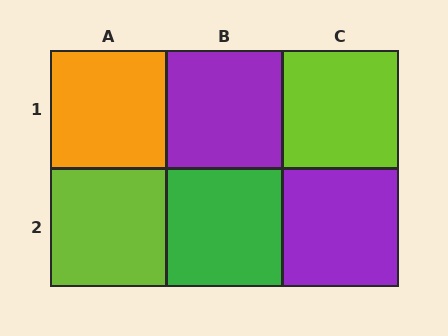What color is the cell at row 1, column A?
Orange.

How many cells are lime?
2 cells are lime.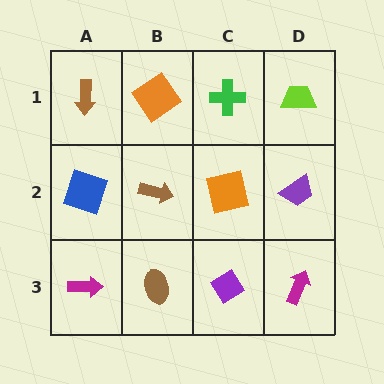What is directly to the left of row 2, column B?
A blue square.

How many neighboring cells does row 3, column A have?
2.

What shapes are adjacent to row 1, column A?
A blue square (row 2, column A), an orange diamond (row 1, column B).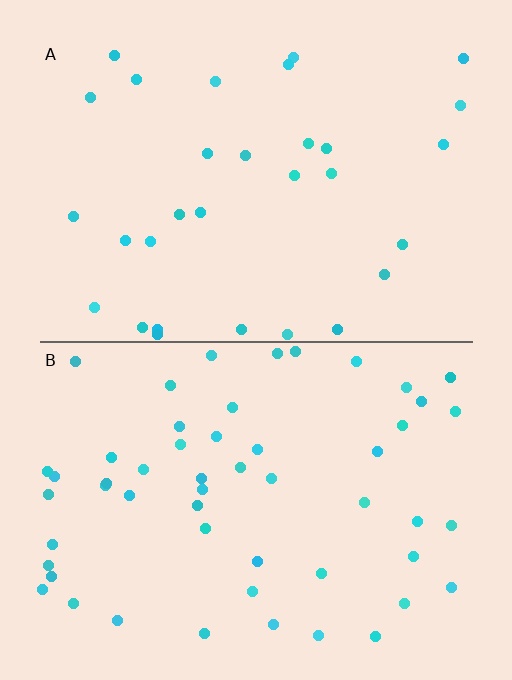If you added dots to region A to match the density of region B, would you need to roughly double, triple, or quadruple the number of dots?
Approximately double.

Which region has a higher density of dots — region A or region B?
B (the bottom).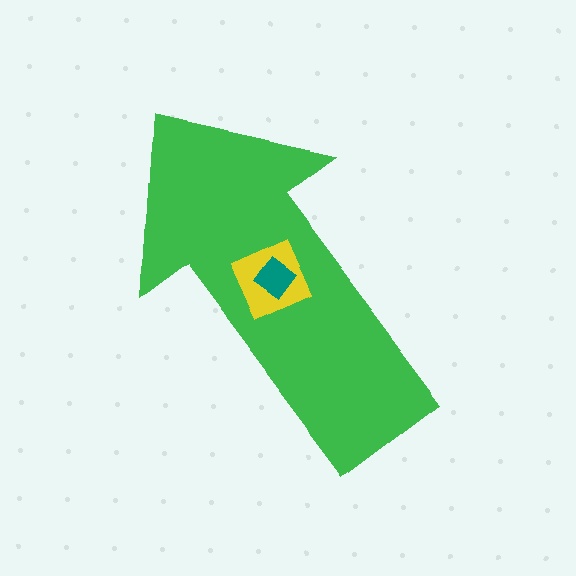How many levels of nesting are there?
3.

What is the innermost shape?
The teal diamond.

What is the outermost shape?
The green arrow.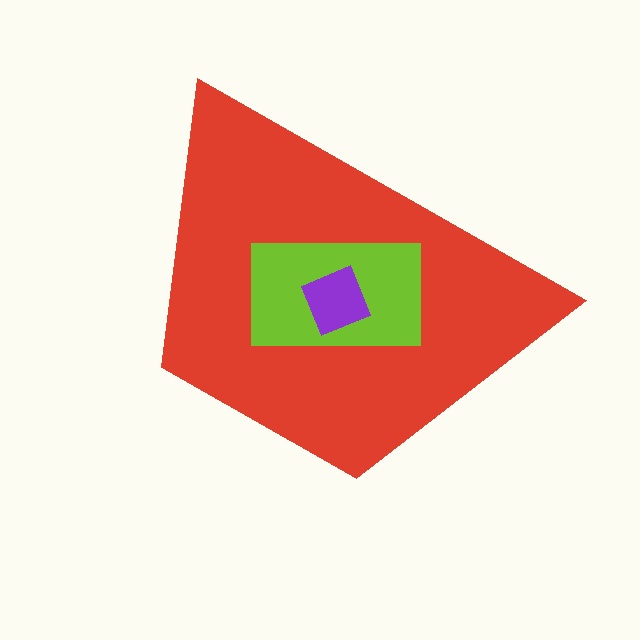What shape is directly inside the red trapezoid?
The lime rectangle.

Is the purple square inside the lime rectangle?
Yes.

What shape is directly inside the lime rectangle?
The purple square.